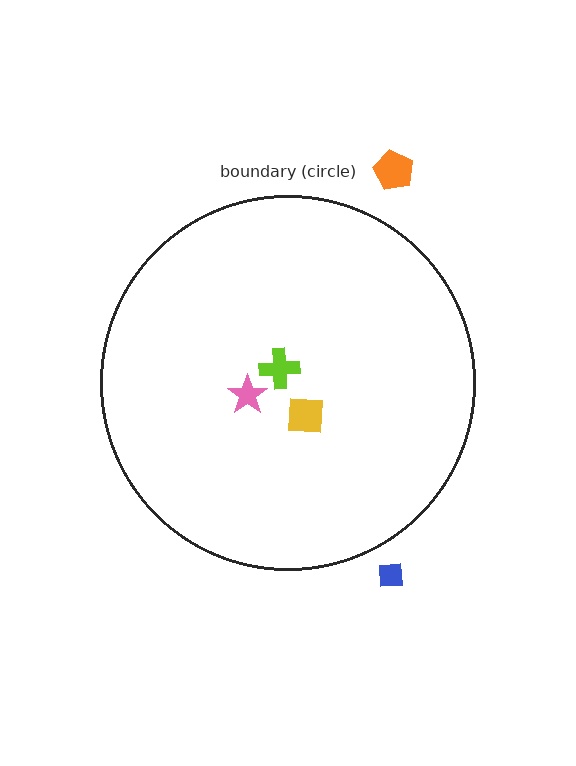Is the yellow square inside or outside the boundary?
Inside.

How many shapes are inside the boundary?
3 inside, 2 outside.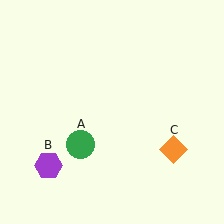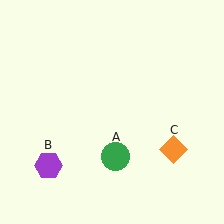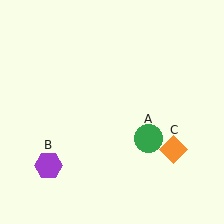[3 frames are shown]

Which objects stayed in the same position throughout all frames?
Purple hexagon (object B) and orange diamond (object C) remained stationary.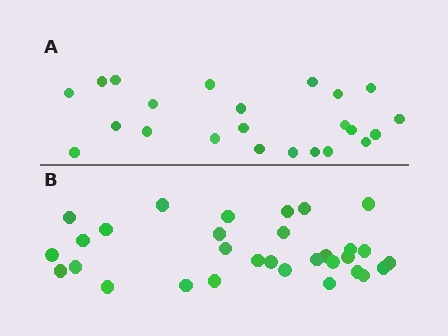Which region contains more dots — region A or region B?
Region B (the bottom region) has more dots.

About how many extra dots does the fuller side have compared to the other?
Region B has roughly 8 or so more dots than region A.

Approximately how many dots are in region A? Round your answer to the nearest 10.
About 20 dots. (The exact count is 23, which rounds to 20.)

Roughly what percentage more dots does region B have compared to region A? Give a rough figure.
About 35% more.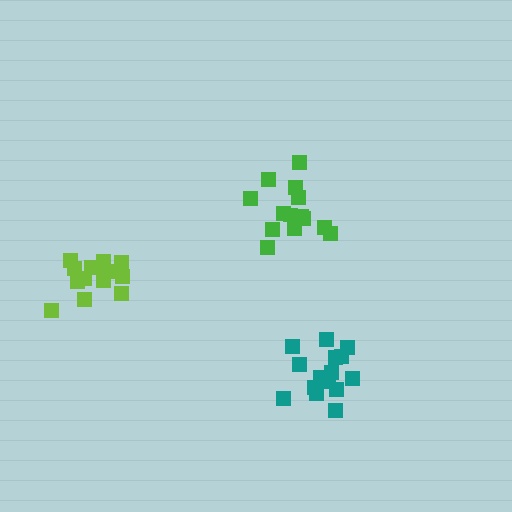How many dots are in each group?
Group 1: 14 dots, Group 2: 14 dots, Group 3: 15 dots (43 total).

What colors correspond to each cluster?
The clusters are colored: green, lime, teal.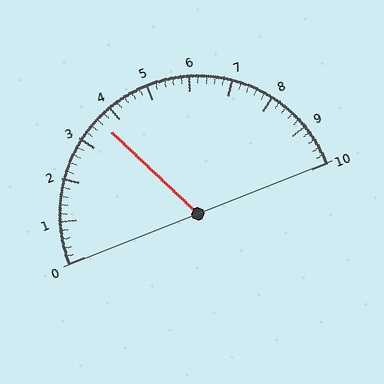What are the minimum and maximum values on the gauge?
The gauge ranges from 0 to 10.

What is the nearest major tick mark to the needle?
The nearest major tick mark is 4.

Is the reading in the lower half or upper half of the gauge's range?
The reading is in the lower half of the range (0 to 10).